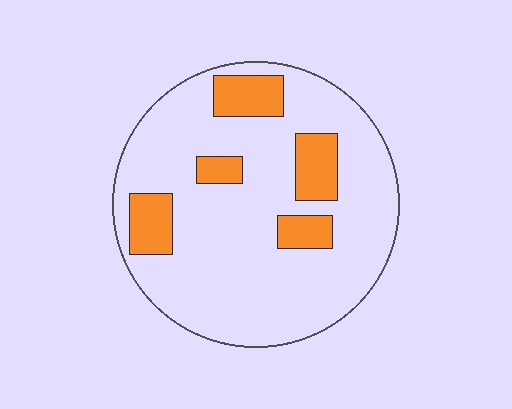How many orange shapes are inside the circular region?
5.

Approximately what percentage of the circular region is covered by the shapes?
Approximately 20%.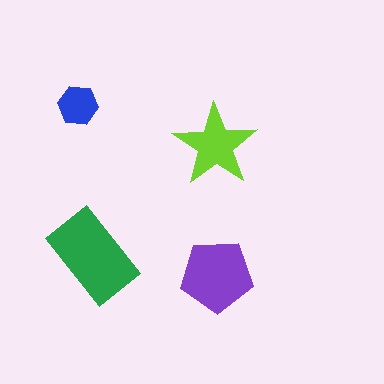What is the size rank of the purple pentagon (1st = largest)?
2nd.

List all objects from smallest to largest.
The blue hexagon, the lime star, the purple pentagon, the green rectangle.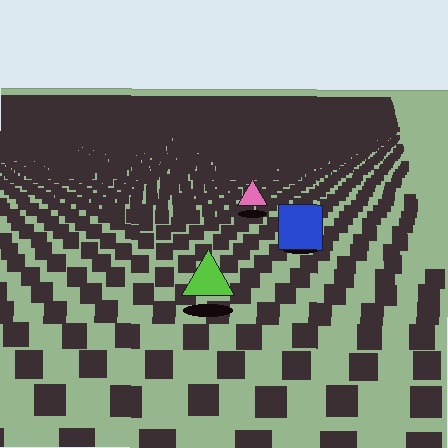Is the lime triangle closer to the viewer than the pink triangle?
Yes. The lime triangle is closer — you can tell from the texture gradient: the ground texture is coarser near it.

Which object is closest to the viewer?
The lime triangle is closest. The texture marks near it are larger and more spread out.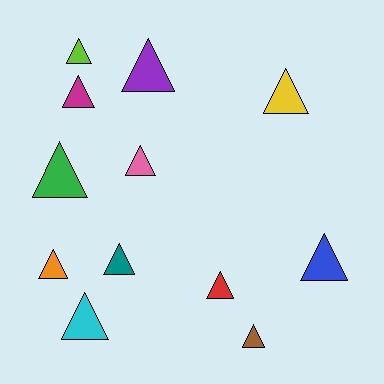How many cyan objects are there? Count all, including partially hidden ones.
There is 1 cyan object.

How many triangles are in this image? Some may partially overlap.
There are 12 triangles.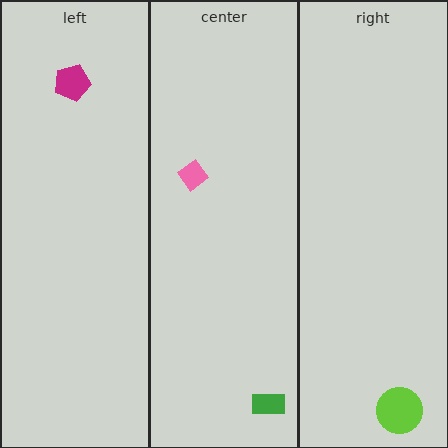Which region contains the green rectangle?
The center region.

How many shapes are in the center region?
2.